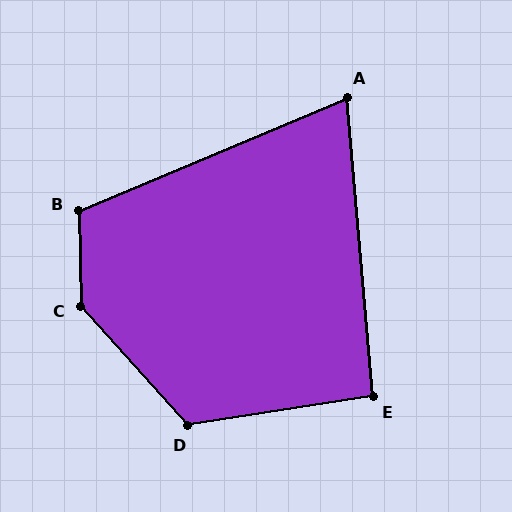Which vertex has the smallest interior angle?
A, at approximately 72 degrees.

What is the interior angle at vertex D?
Approximately 123 degrees (obtuse).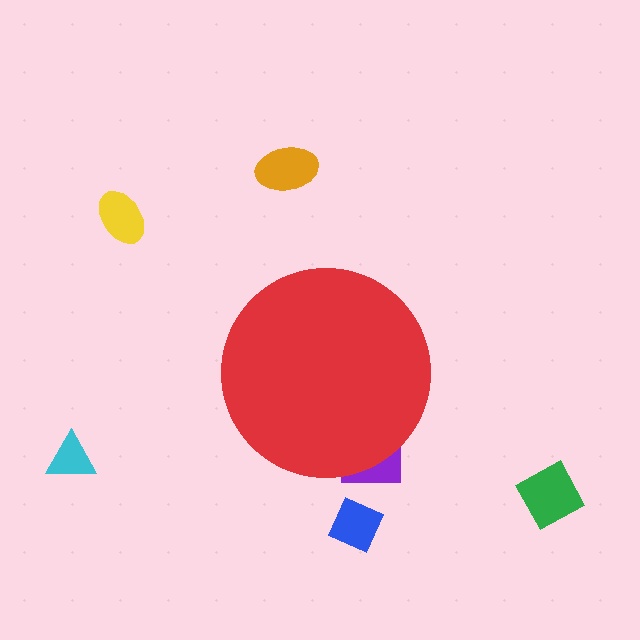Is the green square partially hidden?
No, the green square is fully visible.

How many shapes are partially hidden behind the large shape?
1 shape is partially hidden.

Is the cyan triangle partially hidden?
No, the cyan triangle is fully visible.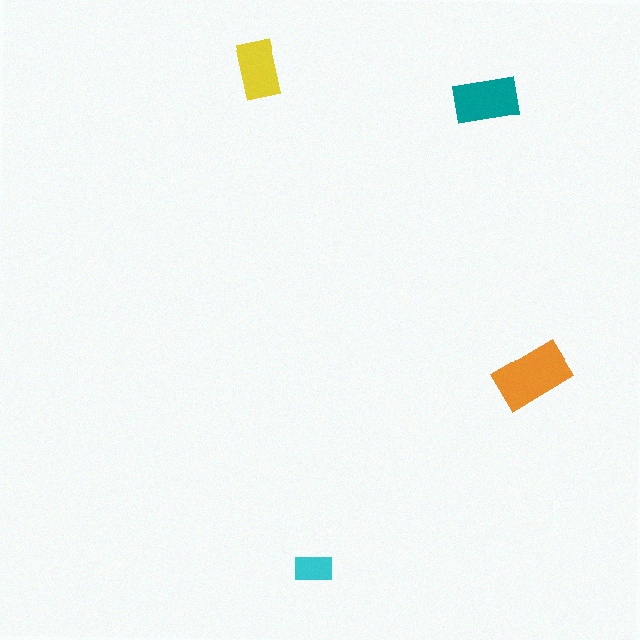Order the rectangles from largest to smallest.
the orange one, the teal one, the yellow one, the cyan one.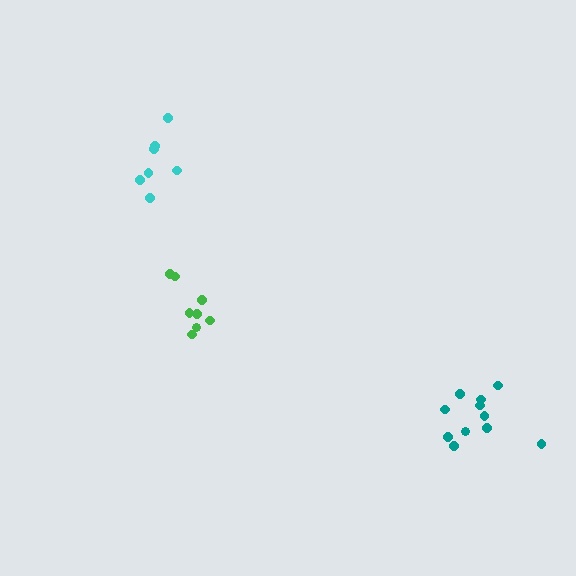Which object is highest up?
The cyan cluster is topmost.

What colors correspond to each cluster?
The clusters are colored: teal, cyan, green.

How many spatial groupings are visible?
There are 3 spatial groupings.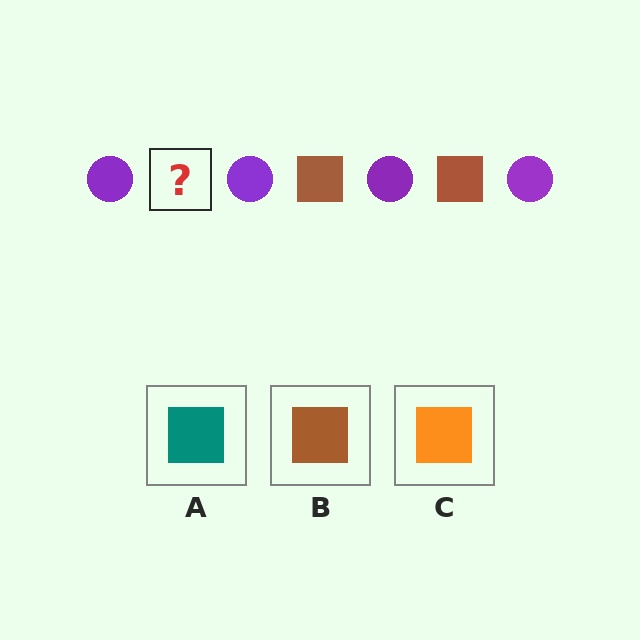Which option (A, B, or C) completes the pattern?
B.